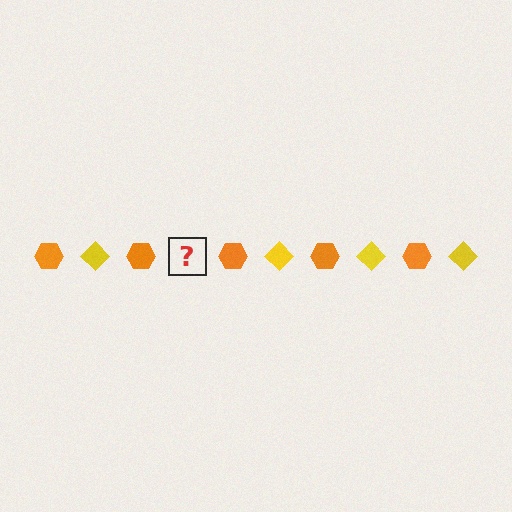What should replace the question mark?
The question mark should be replaced with a yellow diamond.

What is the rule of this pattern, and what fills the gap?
The rule is that the pattern alternates between orange hexagon and yellow diamond. The gap should be filled with a yellow diamond.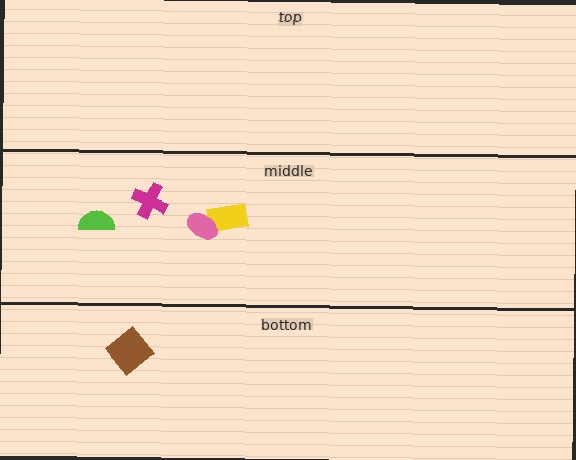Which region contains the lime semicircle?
The middle region.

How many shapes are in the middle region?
4.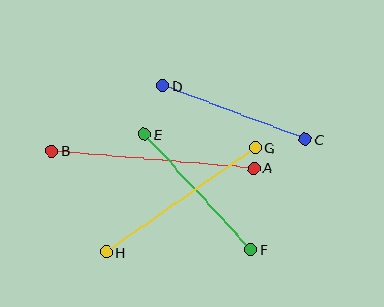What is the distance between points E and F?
The distance is approximately 157 pixels.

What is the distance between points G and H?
The distance is approximately 182 pixels.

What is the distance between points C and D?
The distance is approximately 152 pixels.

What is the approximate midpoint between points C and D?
The midpoint is at approximately (234, 113) pixels.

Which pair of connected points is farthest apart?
Points A and B are farthest apart.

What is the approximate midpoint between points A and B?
The midpoint is at approximately (153, 160) pixels.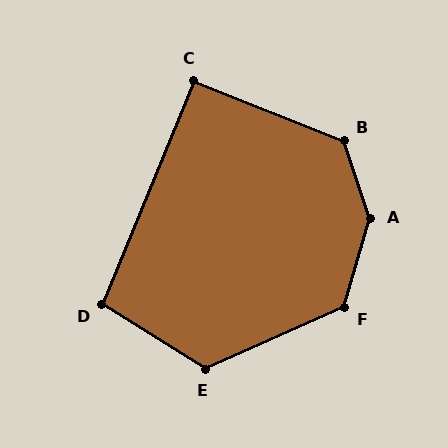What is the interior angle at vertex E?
Approximately 124 degrees (obtuse).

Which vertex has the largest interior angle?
A, at approximately 145 degrees.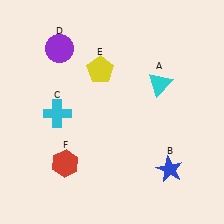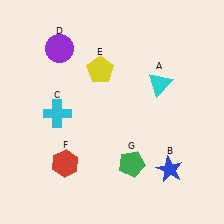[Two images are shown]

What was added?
A green pentagon (G) was added in Image 2.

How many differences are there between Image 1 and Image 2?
There is 1 difference between the two images.